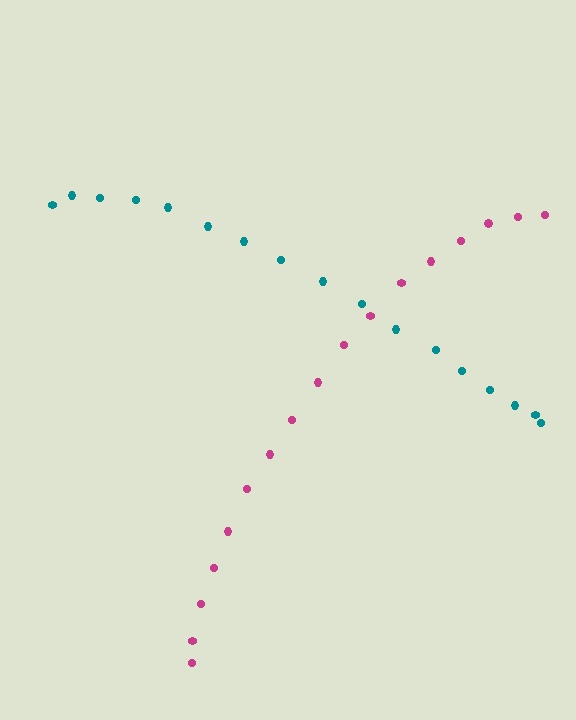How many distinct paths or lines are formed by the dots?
There are 2 distinct paths.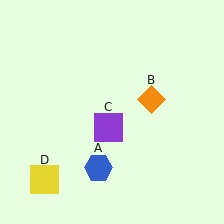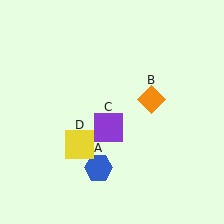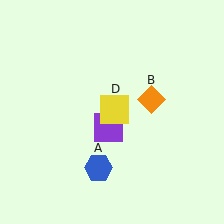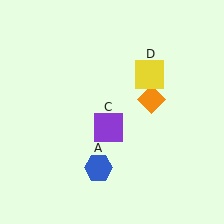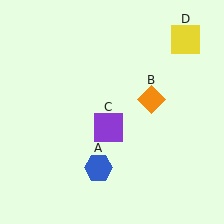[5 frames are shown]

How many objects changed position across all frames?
1 object changed position: yellow square (object D).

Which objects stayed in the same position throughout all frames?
Blue hexagon (object A) and orange diamond (object B) and purple square (object C) remained stationary.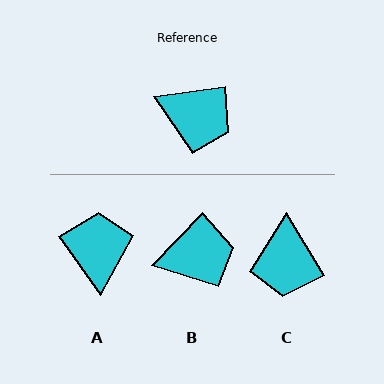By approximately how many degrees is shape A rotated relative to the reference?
Approximately 117 degrees counter-clockwise.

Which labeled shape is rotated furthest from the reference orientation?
A, about 117 degrees away.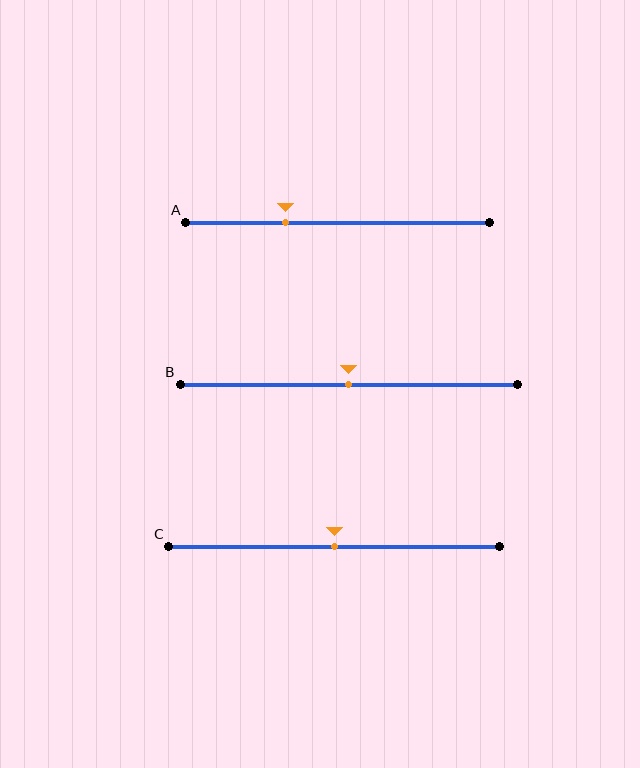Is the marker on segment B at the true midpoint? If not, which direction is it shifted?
Yes, the marker on segment B is at the true midpoint.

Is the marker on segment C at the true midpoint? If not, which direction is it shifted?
Yes, the marker on segment C is at the true midpoint.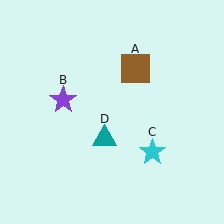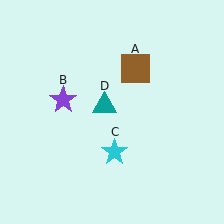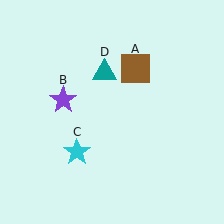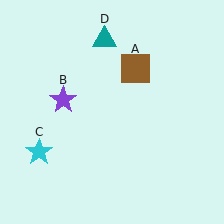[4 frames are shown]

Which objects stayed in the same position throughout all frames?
Brown square (object A) and purple star (object B) remained stationary.